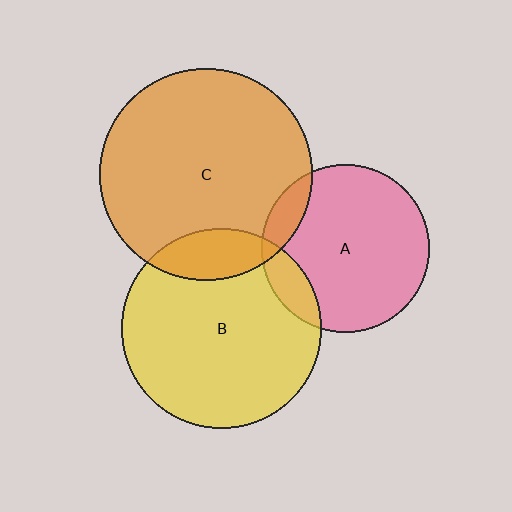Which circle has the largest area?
Circle C (orange).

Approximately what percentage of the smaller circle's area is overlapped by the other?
Approximately 10%.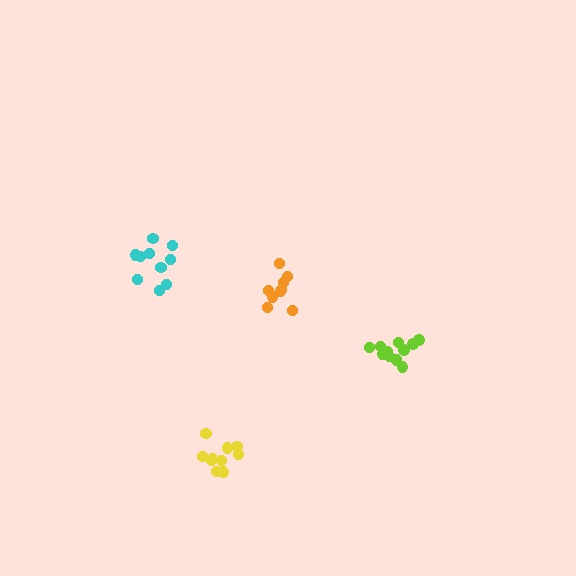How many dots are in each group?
Group 1: 10 dots, Group 2: 13 dots, Group 3: 9 dots, Group 4: 10 dots (42 total).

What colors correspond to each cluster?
The clusters are colored: cyan, lime, orange, yellow.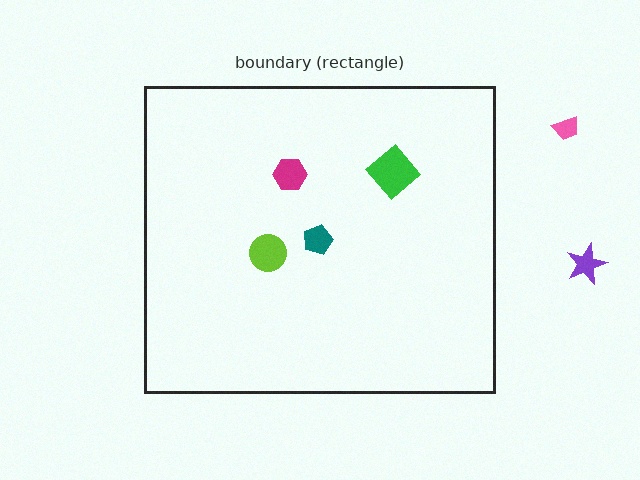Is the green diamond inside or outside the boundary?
Inside.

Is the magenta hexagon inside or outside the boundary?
Inside.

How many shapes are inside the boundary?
4 inside, 2 outside.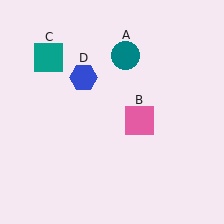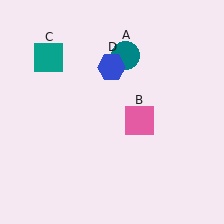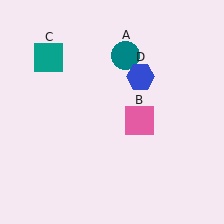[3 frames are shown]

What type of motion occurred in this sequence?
The blue hexagon (object D) rotated clockwise around the center of the scene.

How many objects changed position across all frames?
1 object changed position: blue hexagon (object D).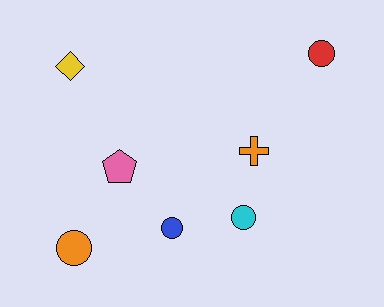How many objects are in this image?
There are 7 objects.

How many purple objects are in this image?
There are no purple objects.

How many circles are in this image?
There are 4 circles.